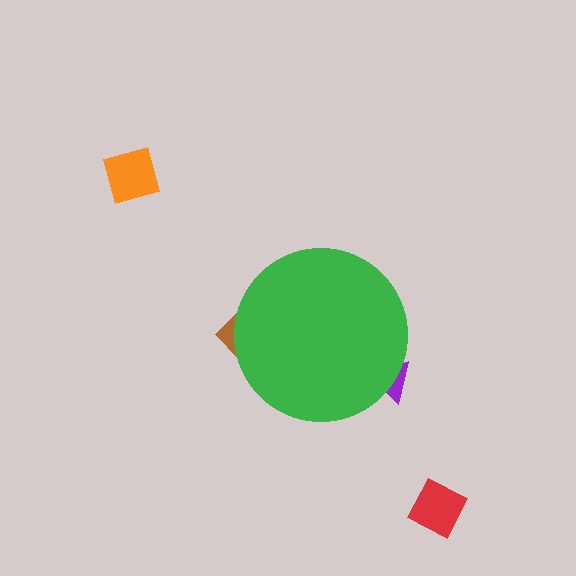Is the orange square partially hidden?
No, the orange square is fully visible.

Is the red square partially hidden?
No, the red square is fully visible.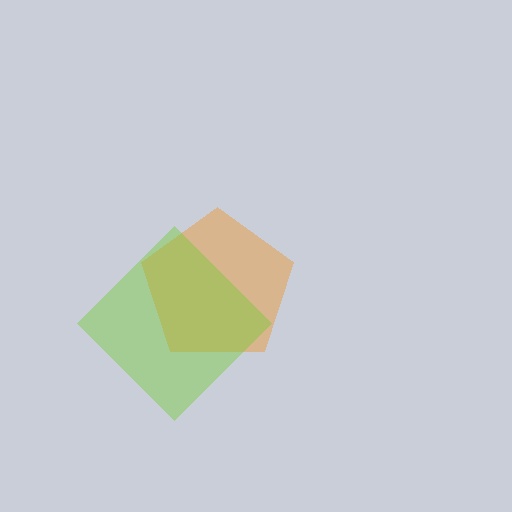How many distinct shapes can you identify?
There are 2 distinct shapes: an orange pentagon, a lime diamond.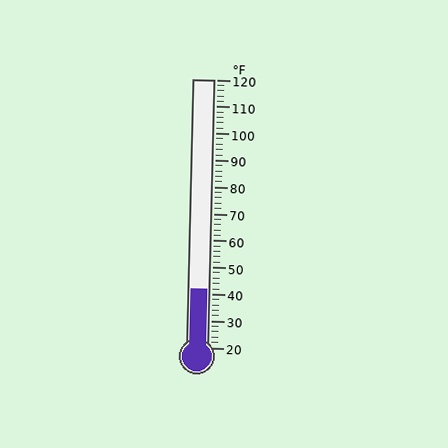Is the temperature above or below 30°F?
The temperature is above 30°F.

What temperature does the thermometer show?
The thermometer shows approximately 42°F.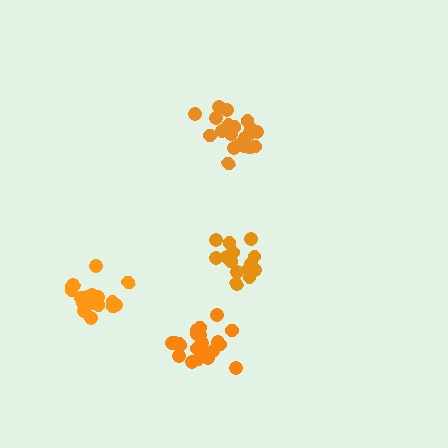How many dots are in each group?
Group 1: 20 dots, Group 2: 18 dots, Group 3: 21 dots, Group 4: 15 dots (74 total).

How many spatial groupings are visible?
There are 4 spatial groupings.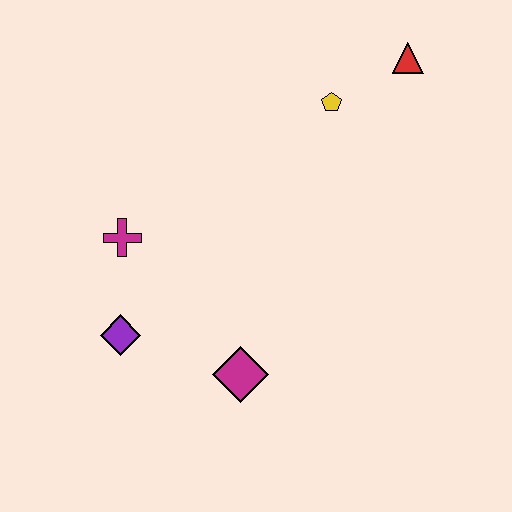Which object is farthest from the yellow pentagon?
The purple diamond is farthest from the yellow pentagon.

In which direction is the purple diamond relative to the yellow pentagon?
The purple diamond is below the yellow pentagon.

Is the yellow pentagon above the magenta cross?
Yes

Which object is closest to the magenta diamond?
The purple diamond is closest to the magenta diamond.